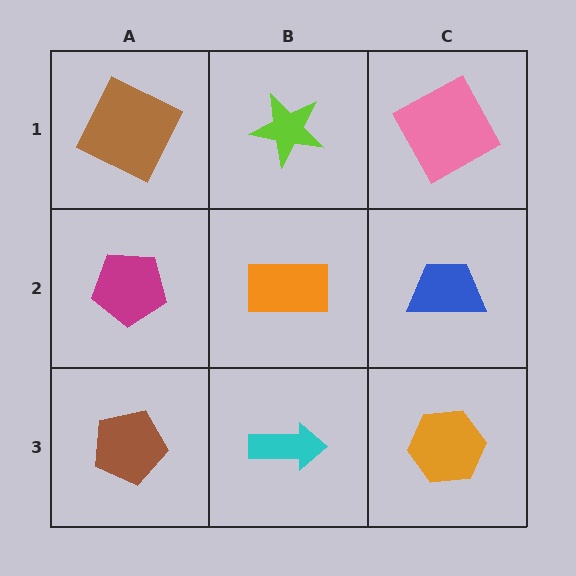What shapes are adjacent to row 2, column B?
A lime star (row 1, column B), a cyan arrow (row 3, column B), a magenta pentagon (row 2, column A), a blue trapezoid (row 2, column C).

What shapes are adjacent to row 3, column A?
A magenta pentagon (row 2, column A), a cyan arrow (row 3, column B).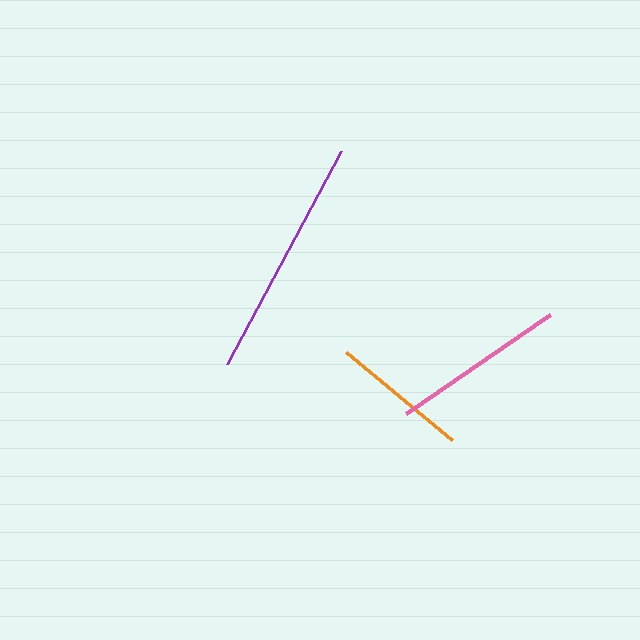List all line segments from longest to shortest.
From longest to shortest: purple, pink, orange.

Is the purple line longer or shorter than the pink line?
The purple line is longer than the pink line.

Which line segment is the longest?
The purple line is the longest at approximately 242 pixels.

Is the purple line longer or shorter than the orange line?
The purple line is longer than the orange line.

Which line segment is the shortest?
The orange line is the shortest at approximately 138 pixels.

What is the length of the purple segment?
The purple segment is approximately 242 pixels long.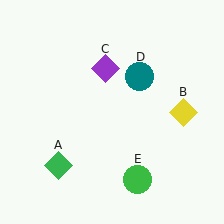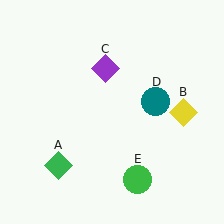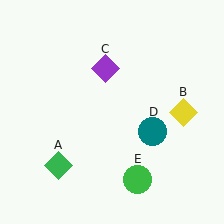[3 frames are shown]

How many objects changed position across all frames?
1 object changed position: teal circle (object D).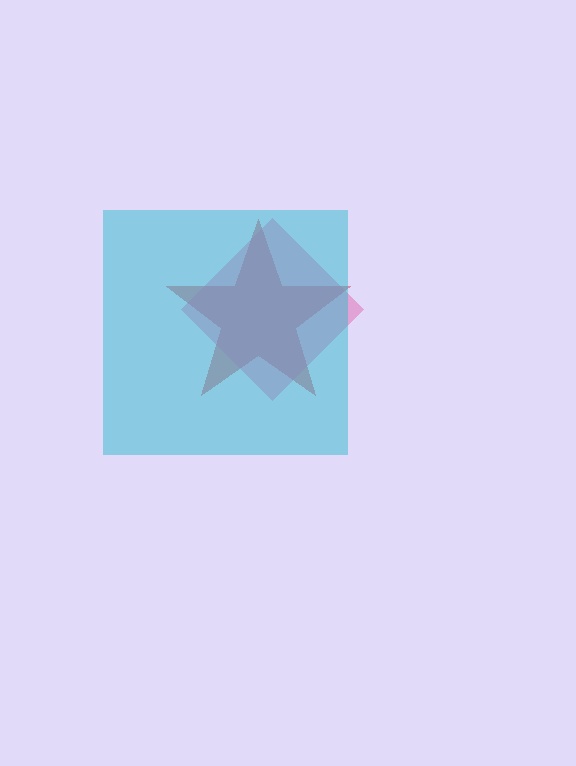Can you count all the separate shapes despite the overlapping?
Yes, there are 3 separate shapes.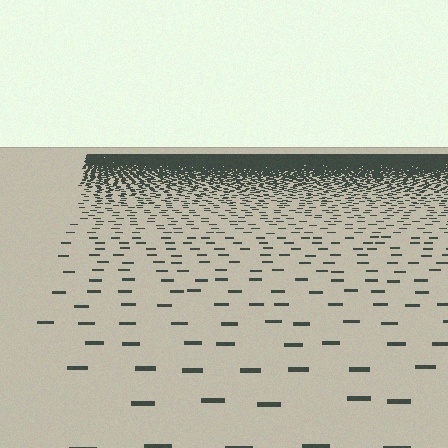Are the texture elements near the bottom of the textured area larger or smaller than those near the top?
Larger. Near the bottom, elements are closer to the viewer and appear at a bigger on-screen size.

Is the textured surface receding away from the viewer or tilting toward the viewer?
The surface is receding away from the viewer. Texture elements get smaller and denser toward the top.